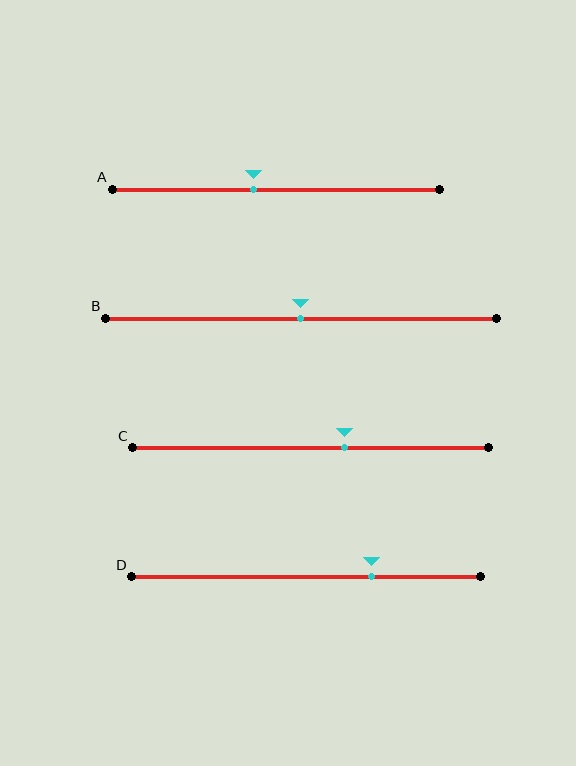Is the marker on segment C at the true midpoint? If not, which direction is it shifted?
No, the marker on segment C is shifted to the right by about 9% of the segment length.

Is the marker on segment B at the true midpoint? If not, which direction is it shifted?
Yes, the marker on segment B is at the true midpoint.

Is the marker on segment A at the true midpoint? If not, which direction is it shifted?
No, the marker on segment A is shifted to the left by about 7% of the segment length.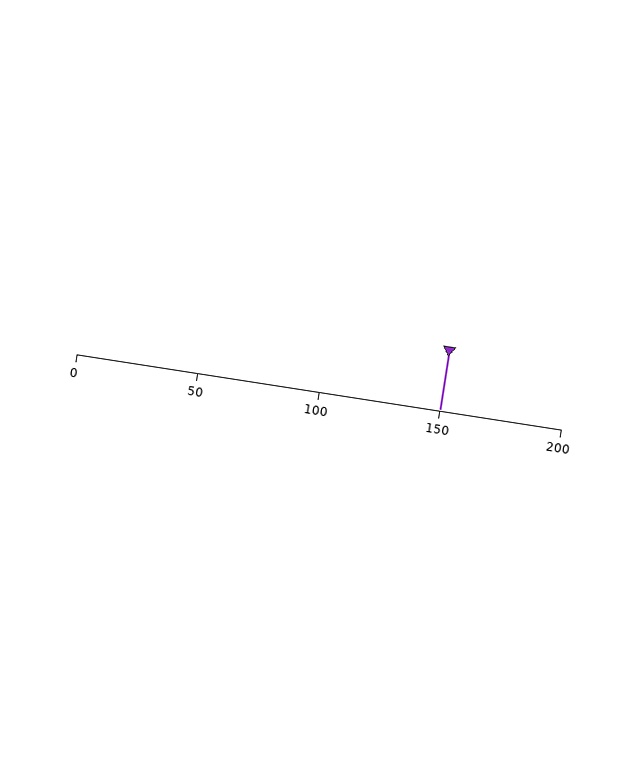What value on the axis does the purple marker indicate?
The marker indicates approximately 150.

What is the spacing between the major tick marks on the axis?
The major ticks are spaced 50 apart.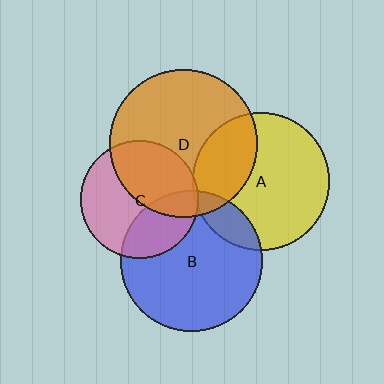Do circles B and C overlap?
Yes.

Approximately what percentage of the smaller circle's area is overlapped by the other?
Approximately 30%.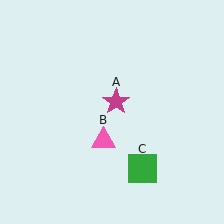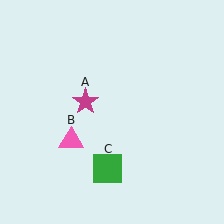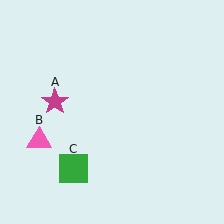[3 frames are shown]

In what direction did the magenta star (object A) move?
The magenta star (object A) moved left.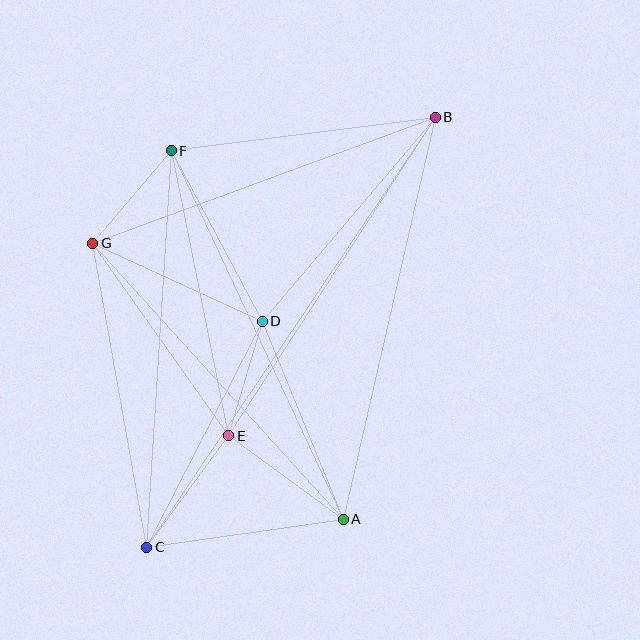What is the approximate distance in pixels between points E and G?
The distance between E and G is approximately 236 pixels.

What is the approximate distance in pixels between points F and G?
The distance between F and G is approximately 121 pixels.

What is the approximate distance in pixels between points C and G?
The distance between C and G is approximately 309 pixels.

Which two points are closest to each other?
Points D and E are closest to each other.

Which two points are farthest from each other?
Points B and C are farthest from each other.